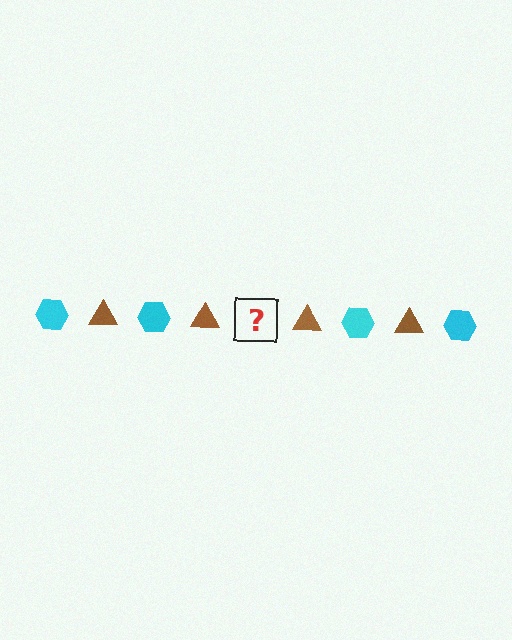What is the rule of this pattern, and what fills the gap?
The rule is that the pattern alternates between cyan hexagon and brown triangle. The gap should be filled with a cyan hexagon.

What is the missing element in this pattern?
The missing element is a cyan hexagon.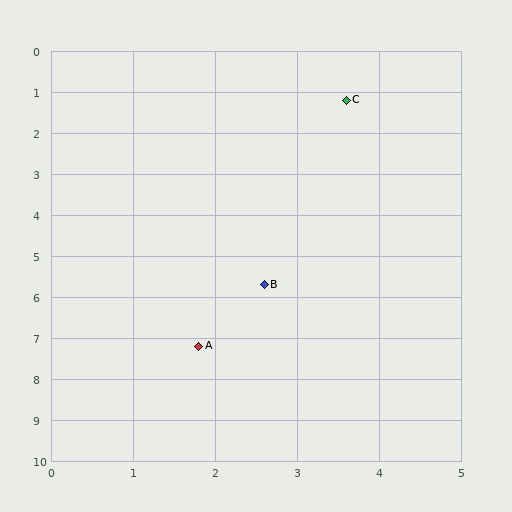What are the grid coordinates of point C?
Point C is at approximately (3.6, 1.2).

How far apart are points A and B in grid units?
Points A and B are about 1.7 grid units apart.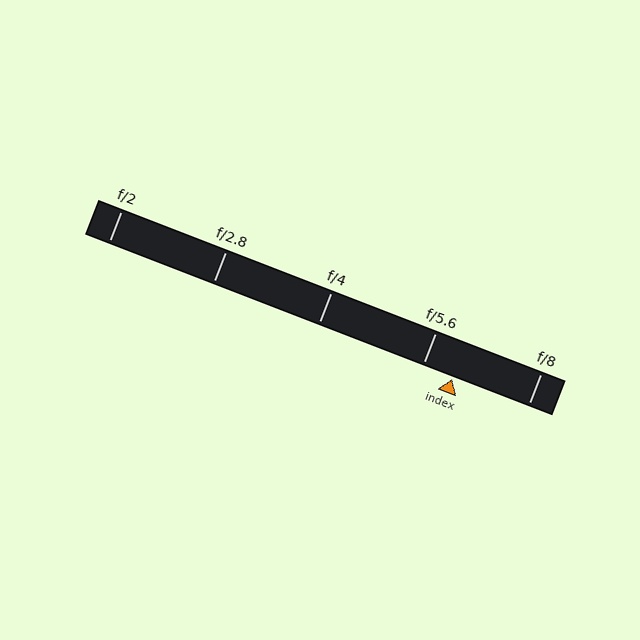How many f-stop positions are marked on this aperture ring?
There are 5 f-stop positions marked.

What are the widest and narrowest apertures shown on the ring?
The widest aperture shown is f/2 and the narrowest is f/8.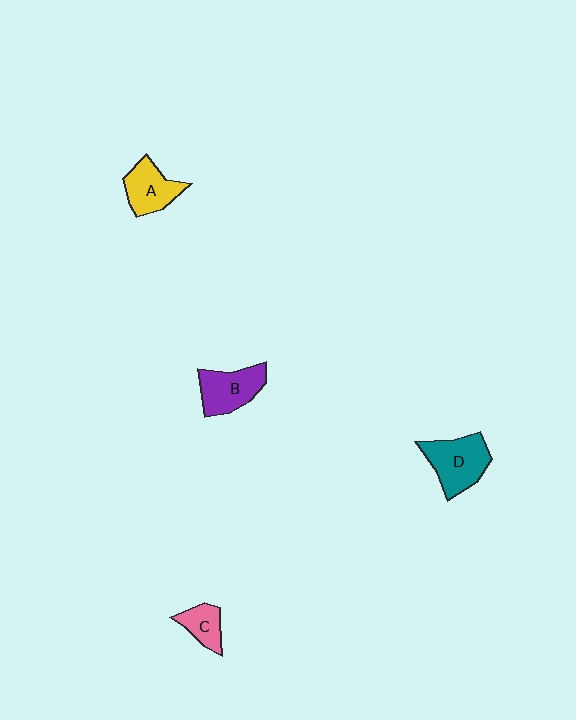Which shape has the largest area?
Shape D (teal).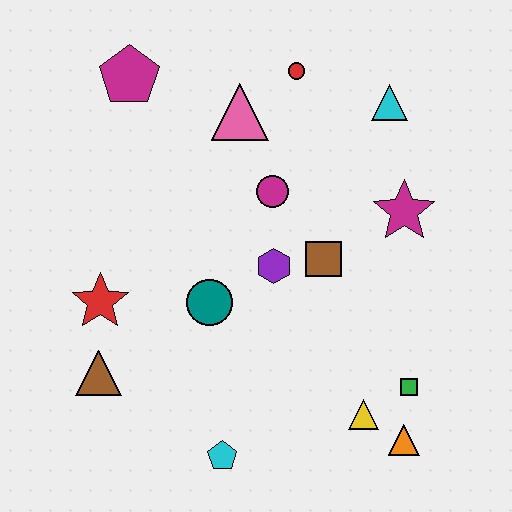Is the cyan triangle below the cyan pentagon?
No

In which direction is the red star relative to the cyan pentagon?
The red star is above the cyan pentagon.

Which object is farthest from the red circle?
The cyan pentagon is farthest from the red circle.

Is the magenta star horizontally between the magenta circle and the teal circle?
No